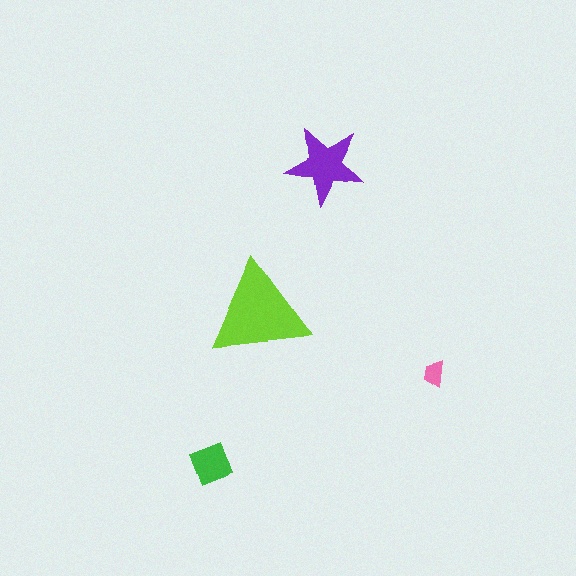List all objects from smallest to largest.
The pink trapezoid, the green diamond, the purple star, the lime triangle.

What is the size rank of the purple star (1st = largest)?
2nd.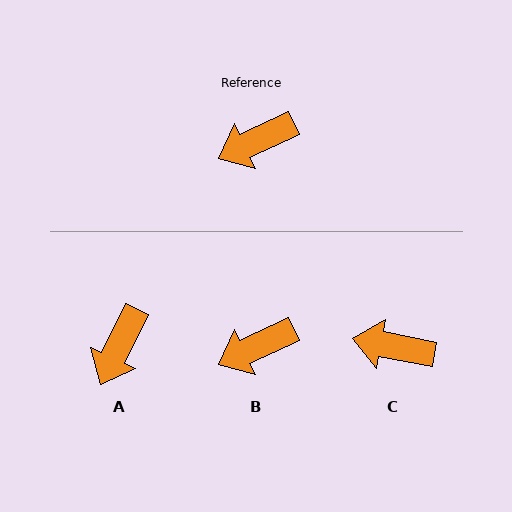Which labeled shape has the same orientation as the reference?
B.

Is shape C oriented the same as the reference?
No, it is off by about 36 degrees.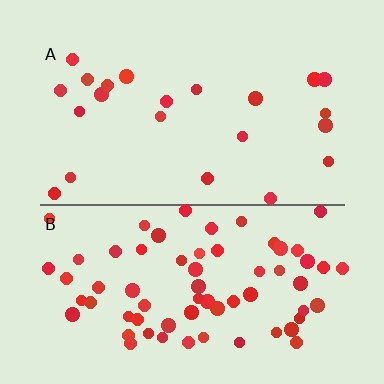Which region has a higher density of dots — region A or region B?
B (the bottom).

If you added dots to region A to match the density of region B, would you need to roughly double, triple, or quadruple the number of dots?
Approximately triple.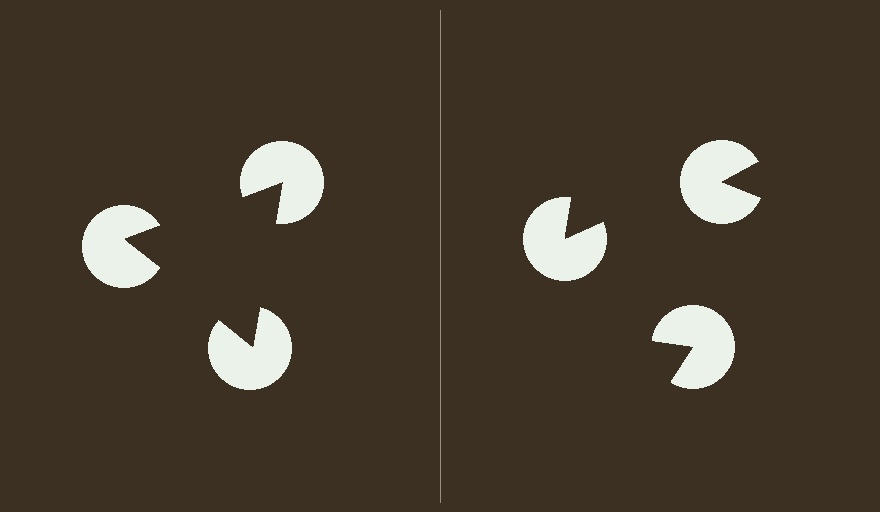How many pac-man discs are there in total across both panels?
6 — 3 on each side.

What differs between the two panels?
The pac-man discs are positioned identically on both sides; only the wedge orientations differ. On the left they align to a triangle; on the right they are misaligned.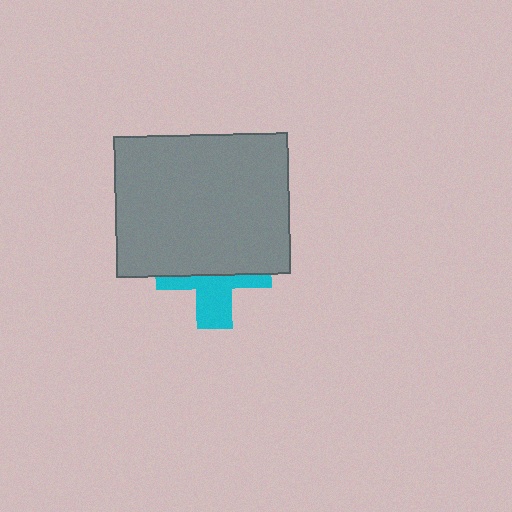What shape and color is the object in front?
The object in front is a gray rectangle.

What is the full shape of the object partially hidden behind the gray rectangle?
The partially hidden object is a cyan cross.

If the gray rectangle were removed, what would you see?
You would see the complete cyan cross.